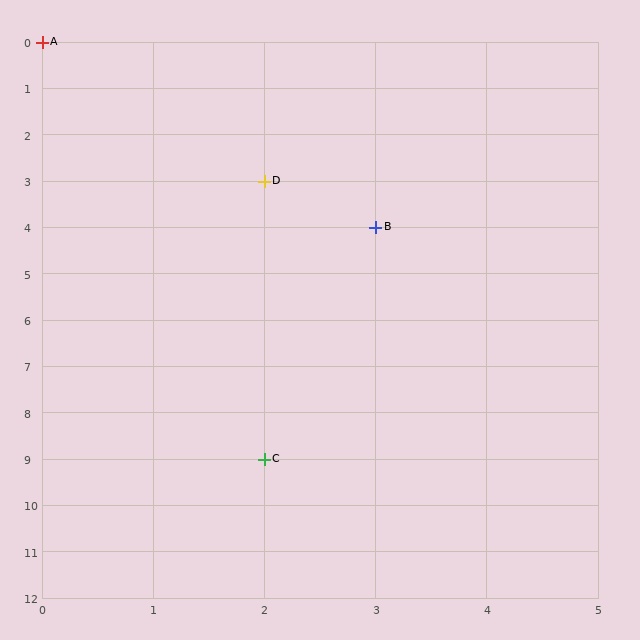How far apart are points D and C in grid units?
Points D and C are 6 rows apart.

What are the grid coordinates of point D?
Point D is at grid coordinates (2, 3).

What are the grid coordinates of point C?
Point C is at grid coordinates (2, 9).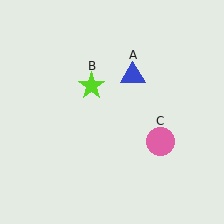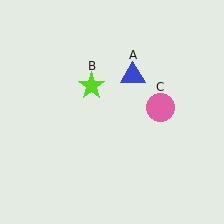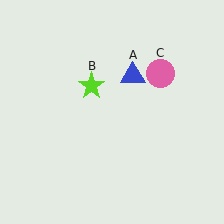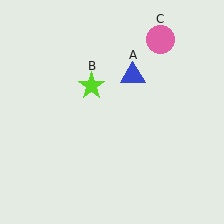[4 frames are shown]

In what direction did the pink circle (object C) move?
The pink circle (object C) moved up.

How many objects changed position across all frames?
1 object changed position: pink circle (object C).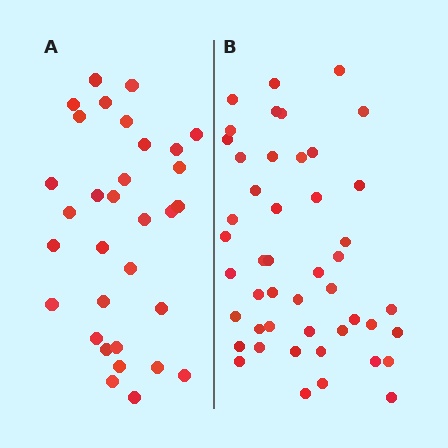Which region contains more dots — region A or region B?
Region B (the right region) has more dots.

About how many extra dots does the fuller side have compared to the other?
Region B has approximately 15 more dots than region A.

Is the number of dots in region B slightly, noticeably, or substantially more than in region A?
Region B has substantially more. The ratio is roughly 1.5 to 1.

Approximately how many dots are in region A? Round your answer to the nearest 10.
About 30 dots. (The exact count is 32, which rounds to 30.)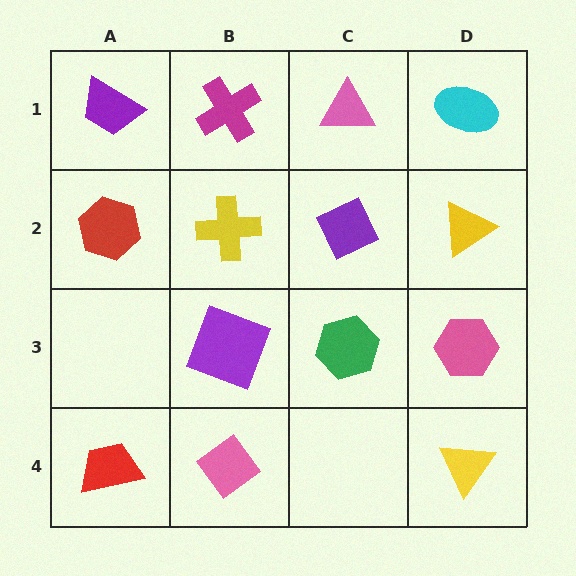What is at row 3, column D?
A pink hexagon.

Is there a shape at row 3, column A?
No, that cell is empty.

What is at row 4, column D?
A yellow triangle.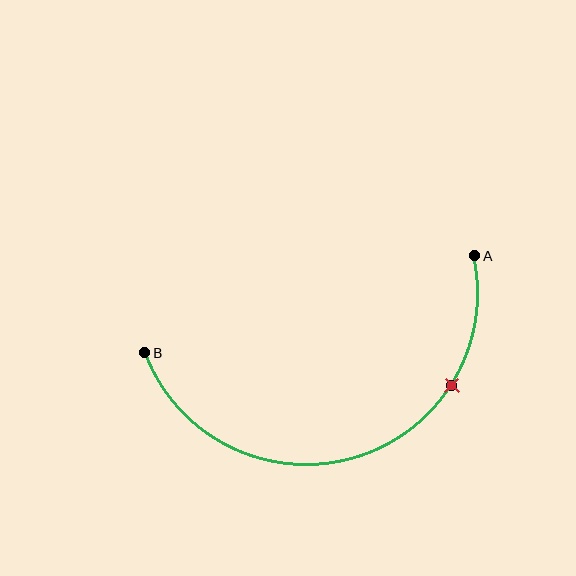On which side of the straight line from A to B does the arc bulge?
The arc bulges below the straight line connecting A and B.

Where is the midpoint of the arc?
The arc midpoint is the point on the curve farthest from the straight line joining A and B. It sits below that line.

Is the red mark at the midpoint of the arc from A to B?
No. The red mark lies on the arc but is closer to endpoint A. The arc midpoint would be at the point on the curve equidistant along the arc from both A and B.